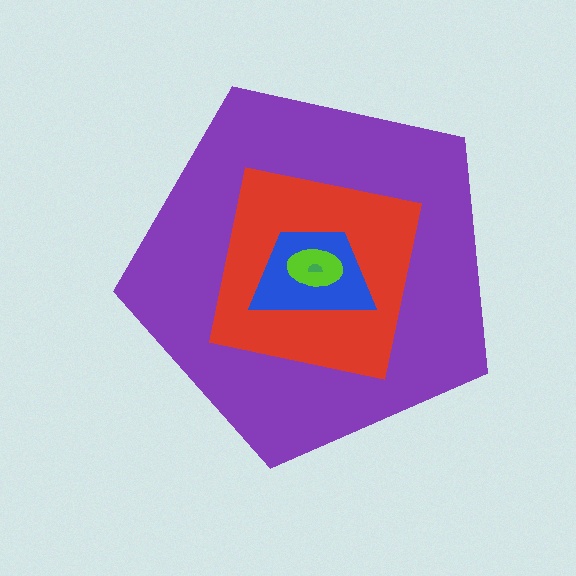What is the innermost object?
The green semicircle.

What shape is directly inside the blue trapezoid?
The lime ellipse.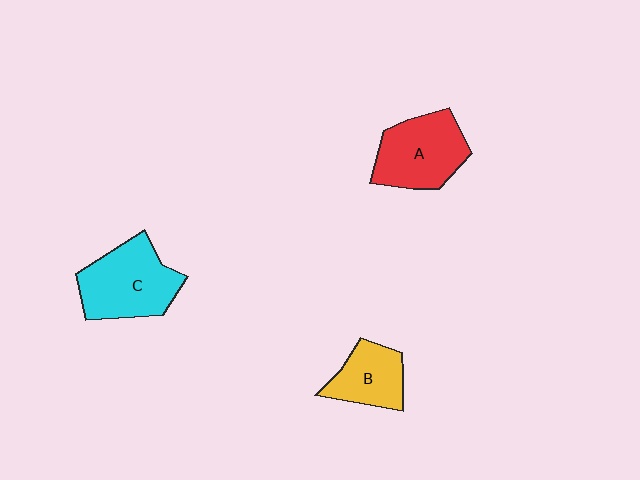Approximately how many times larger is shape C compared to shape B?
Approximately 1.6 times.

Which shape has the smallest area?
Shape B (yellow).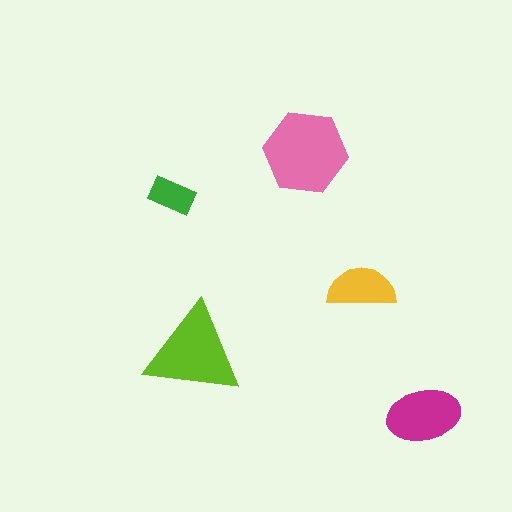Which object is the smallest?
The green rectangle.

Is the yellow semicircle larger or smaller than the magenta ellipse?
Smaller.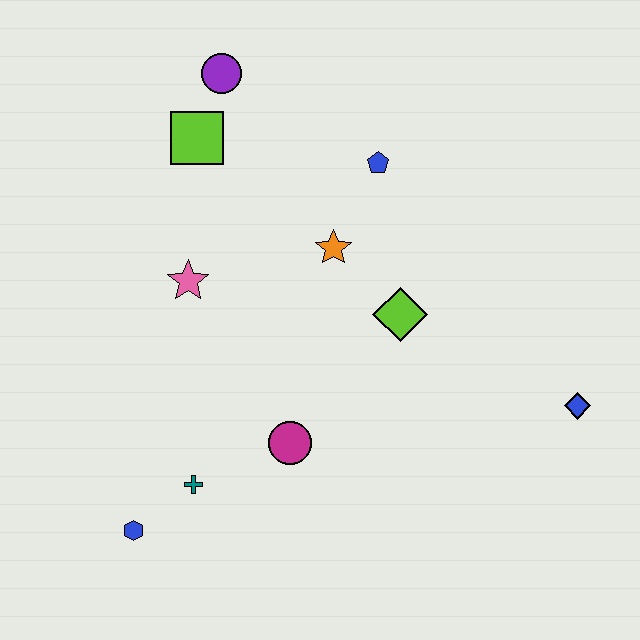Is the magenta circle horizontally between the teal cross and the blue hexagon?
No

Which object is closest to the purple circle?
The lime square is closest to the purple circle.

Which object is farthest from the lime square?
The blue diamond is farthest from the lime square.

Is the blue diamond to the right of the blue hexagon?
Yes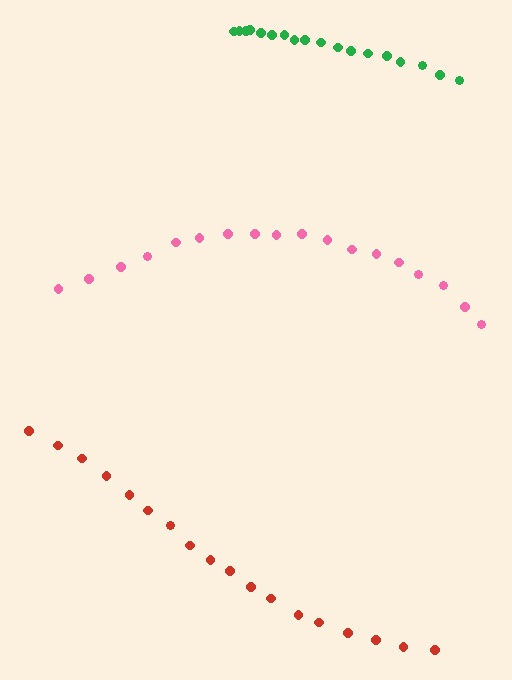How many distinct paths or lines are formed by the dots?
There are 3 distinct paths.